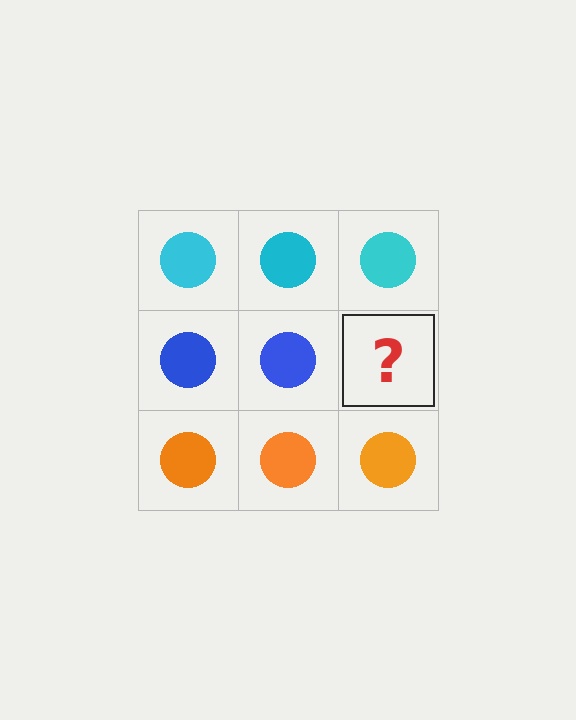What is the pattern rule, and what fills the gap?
The rule is that each row has a consistent color. The gap should be filled with a blue circle.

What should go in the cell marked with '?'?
The missing cell should contain a blue circle.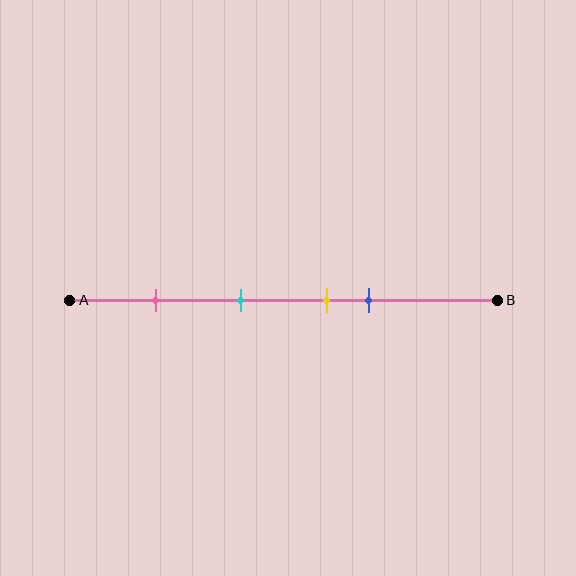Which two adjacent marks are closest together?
The yellow and blue marks are the closest adjacent pair.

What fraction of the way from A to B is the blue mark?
The blue mark is approximately 70% (0.7) of the way from A to B.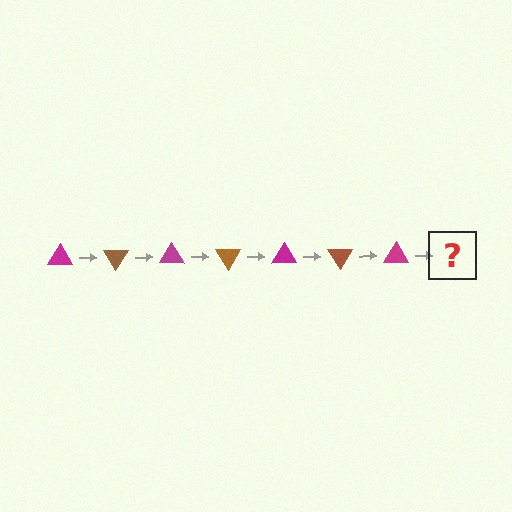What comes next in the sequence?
The next element should be a brown triangle, rotated 420 degrees from the start.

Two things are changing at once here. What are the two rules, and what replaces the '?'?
The two rules are that it rotates 60 degrees each step and the color cycles through magenta and brown. The '?' should be a brown triangle, rotated 420 degrees from the start.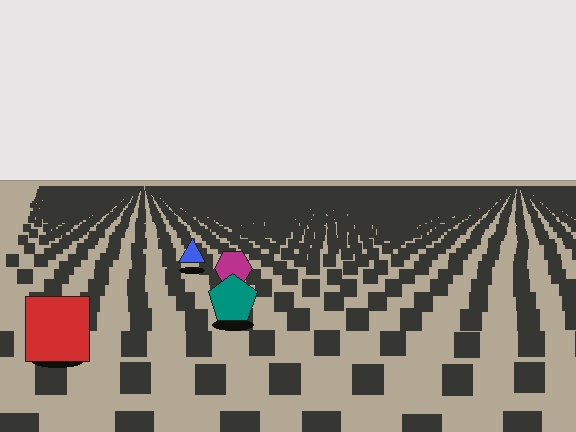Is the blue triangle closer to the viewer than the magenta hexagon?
No. The magenta hexagon is closer — you can tell from the texture gradient: the ground texture is coarser near it.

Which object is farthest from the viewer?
The blue triangle is farthest from the viewer. It appears smaller and the ground texture around it is denser.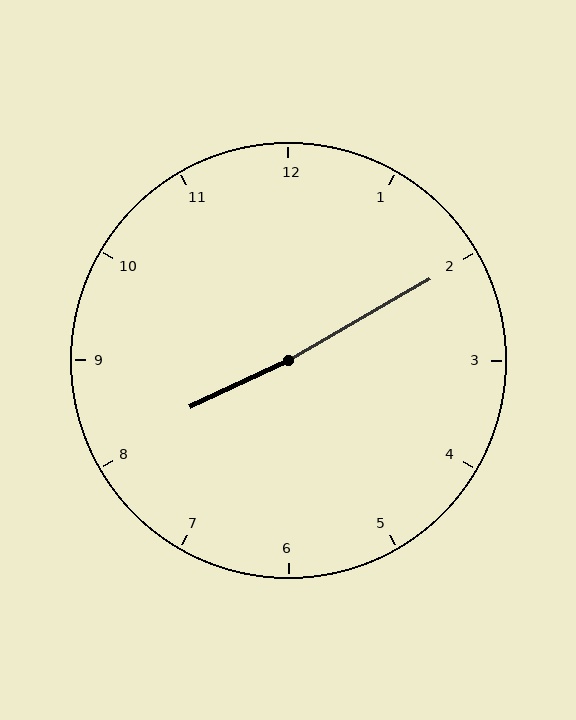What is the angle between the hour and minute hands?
Approximately 175 degrees.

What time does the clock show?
8:10.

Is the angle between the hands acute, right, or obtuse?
It is obtuse.